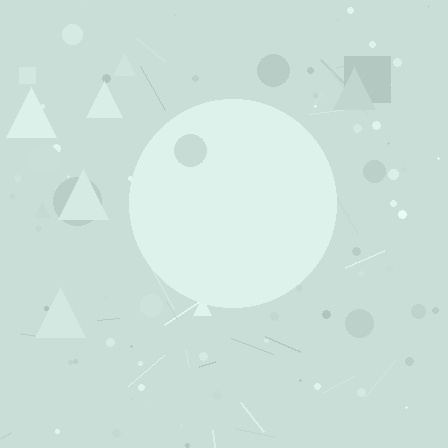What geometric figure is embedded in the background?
A circle is embedded in the background.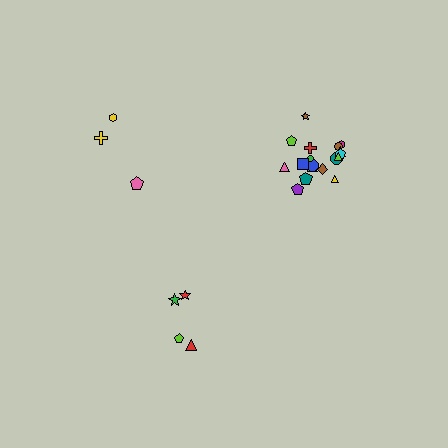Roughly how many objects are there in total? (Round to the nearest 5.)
Roughly 25 objects in total.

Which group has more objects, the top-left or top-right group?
The top-right group.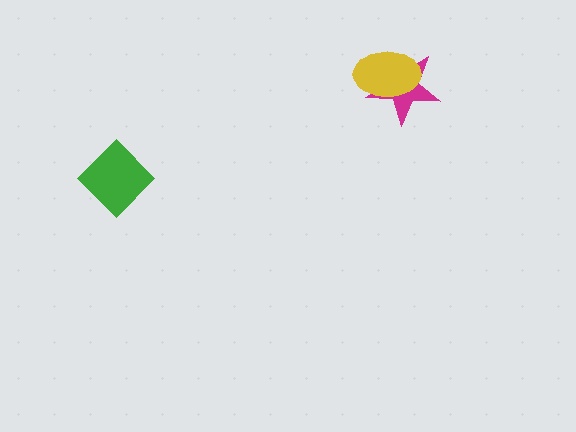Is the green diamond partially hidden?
No, no other shape covers it.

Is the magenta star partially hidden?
Yes, it is partially covered by another shape.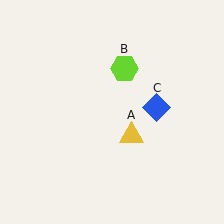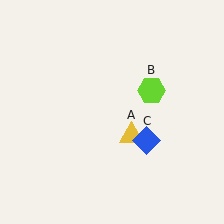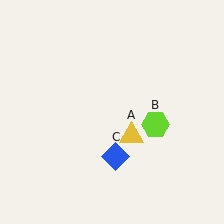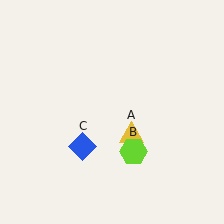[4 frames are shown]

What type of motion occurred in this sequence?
The lime hexagon (object B), blue diamond (object C) rotated clockwise around the center of the scene.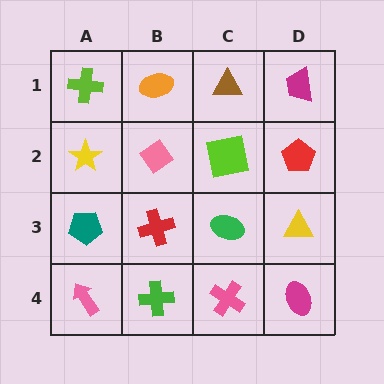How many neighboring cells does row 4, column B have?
3.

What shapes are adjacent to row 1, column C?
A lime square (row 2, column C), an orange ellipse (row 1, column B), a magenta trapezoid (row 1, column D).